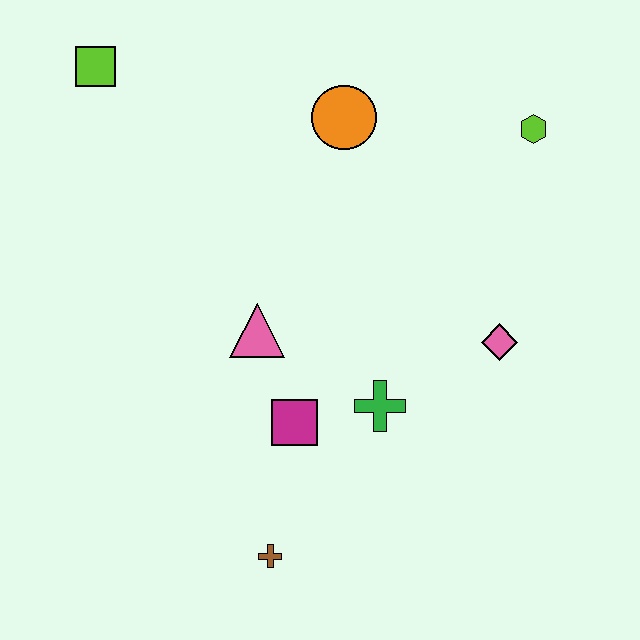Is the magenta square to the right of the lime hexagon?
No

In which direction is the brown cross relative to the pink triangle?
The brown cross is below the pink triangle.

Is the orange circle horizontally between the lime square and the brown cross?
No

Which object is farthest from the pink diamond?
The lime square is farthest from the pink diamond.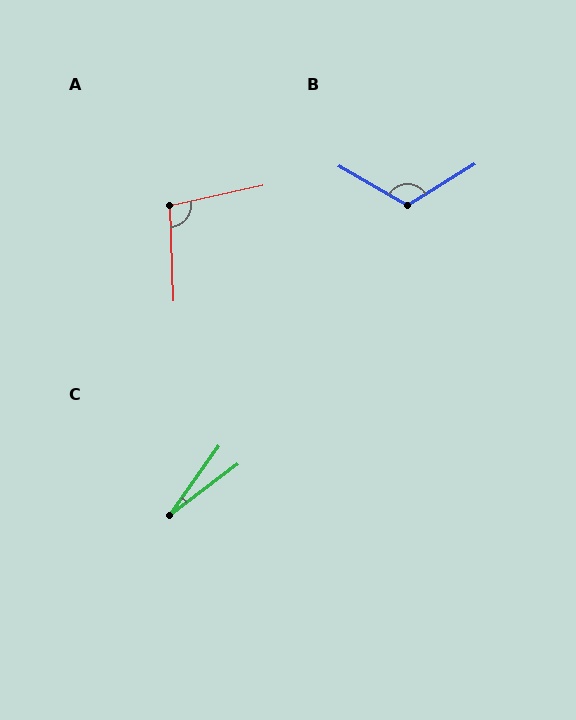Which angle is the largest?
B, at approximately 119 degrees.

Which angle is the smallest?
C, at approximately 18 degrees.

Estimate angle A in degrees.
Approximately 100 degrees.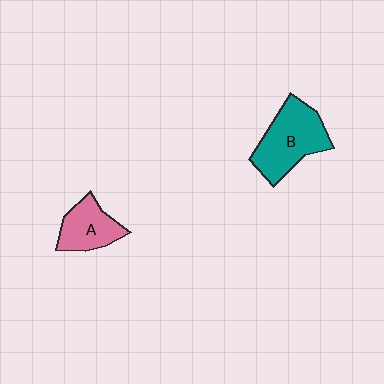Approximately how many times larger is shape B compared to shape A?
Approximately 1.6 times.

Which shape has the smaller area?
Shape A (pink).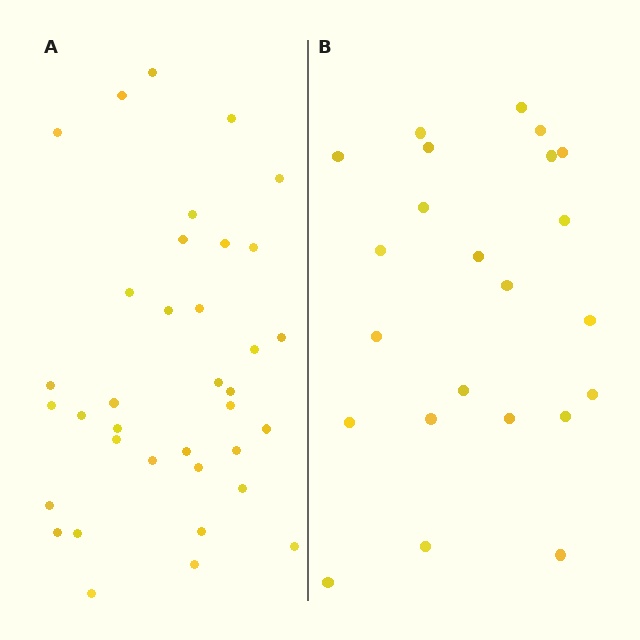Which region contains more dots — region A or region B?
Region A (the left region) has more dots.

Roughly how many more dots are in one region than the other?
Region A has approximately 15 more dots than region B.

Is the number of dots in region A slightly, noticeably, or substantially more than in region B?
Region A has substantially more. The ratio is roughly 1.6 to 1.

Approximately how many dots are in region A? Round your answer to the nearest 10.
About 40 dots. (The exact count is 36, which rounds to 40.)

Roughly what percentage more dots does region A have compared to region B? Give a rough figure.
About 55% more.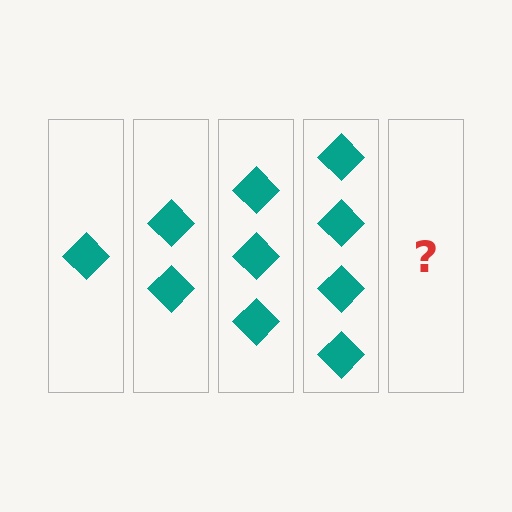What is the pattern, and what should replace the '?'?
The pattern is that each step adds one more diamond. The '?' should be 5 diamonds.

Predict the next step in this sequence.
The next step is 5 diamonds.